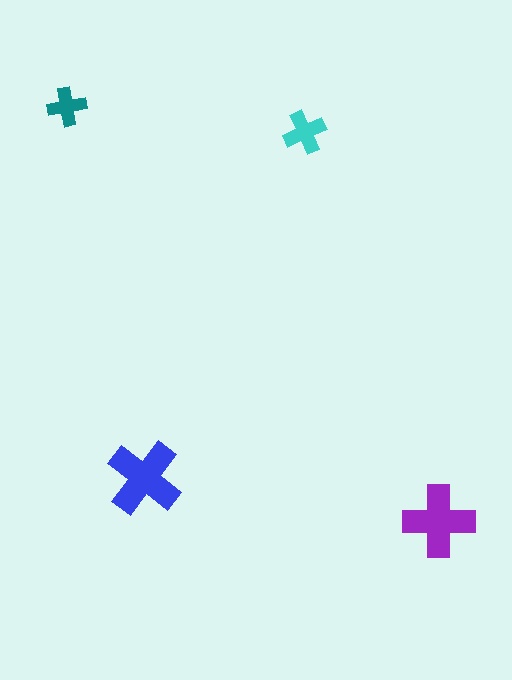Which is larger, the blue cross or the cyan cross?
The blue one.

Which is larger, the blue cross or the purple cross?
The blue one.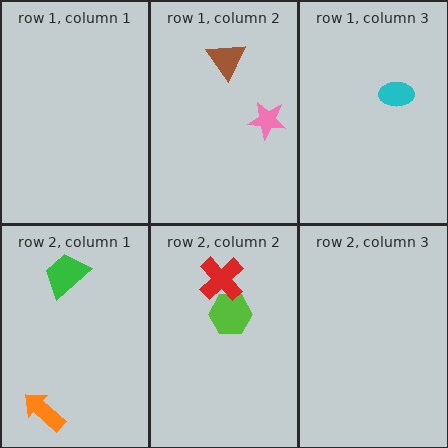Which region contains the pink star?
The row 1, column 2 region.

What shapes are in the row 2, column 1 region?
The orange arrow, the green trapezoid.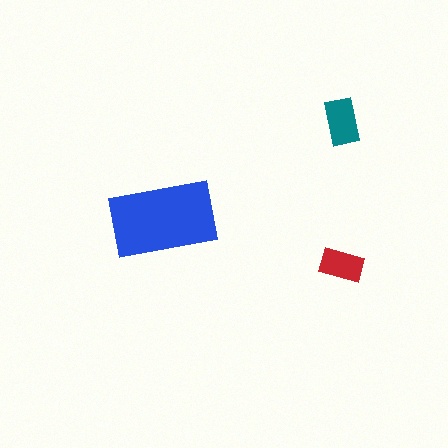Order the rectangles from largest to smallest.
the blue one, the teal one, the red one.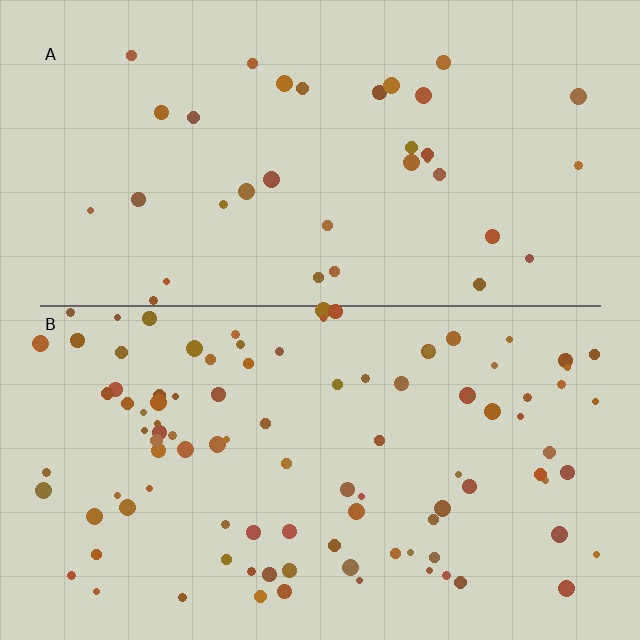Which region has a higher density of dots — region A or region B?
B (the bottom).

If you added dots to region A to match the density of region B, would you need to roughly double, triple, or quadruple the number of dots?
Approximately triple.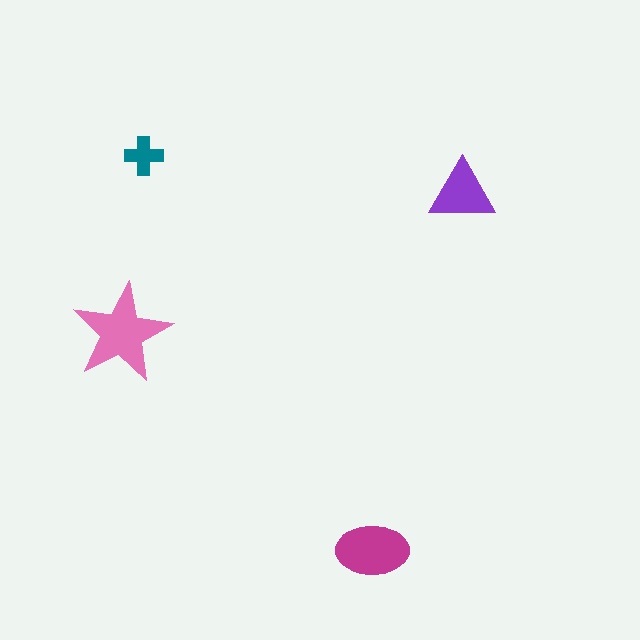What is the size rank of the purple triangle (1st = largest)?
3rd.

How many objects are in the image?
There are 4 objects in the image.